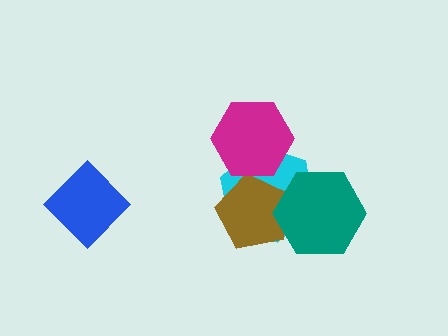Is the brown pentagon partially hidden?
Yes, it is partially covered by another shape.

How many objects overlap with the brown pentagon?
3 objects overlap with the brown pentagon.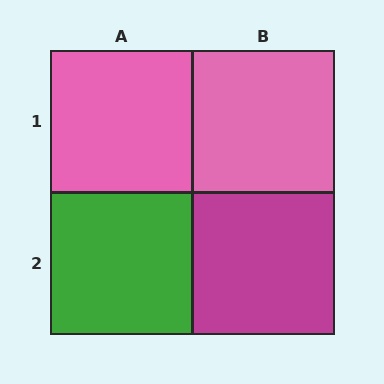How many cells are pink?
2 cells are pink.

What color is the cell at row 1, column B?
Pink.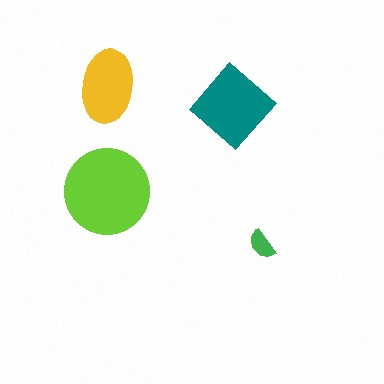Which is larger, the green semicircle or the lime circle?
The lime circle.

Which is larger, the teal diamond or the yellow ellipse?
The teal diamond.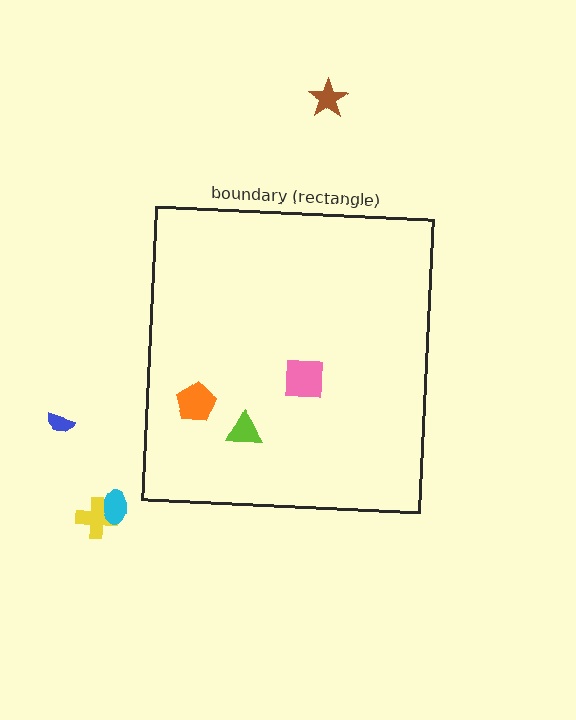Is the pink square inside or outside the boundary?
Inside.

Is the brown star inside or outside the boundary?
Outside.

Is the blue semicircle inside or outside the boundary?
Outside.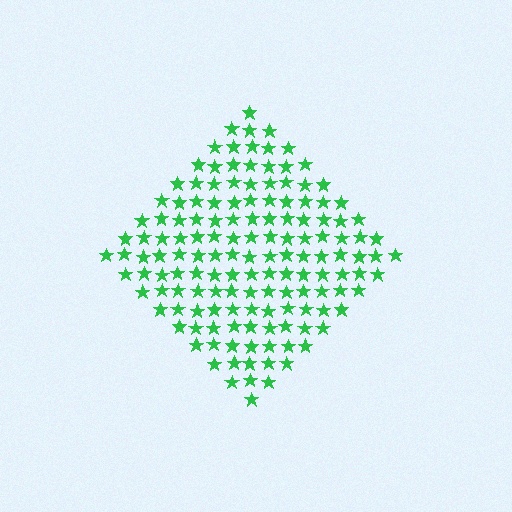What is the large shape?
The large shape is a diamond.